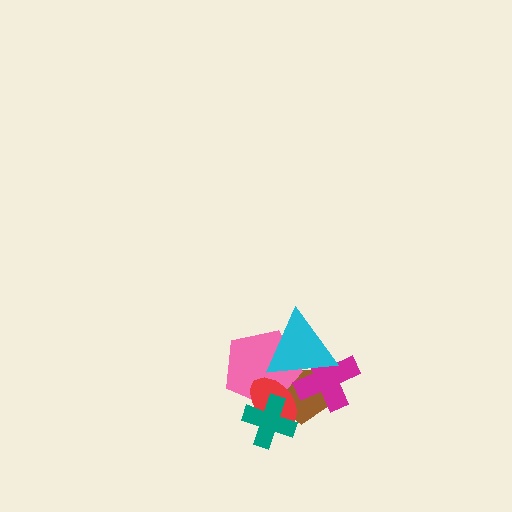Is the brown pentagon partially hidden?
Yes, it is partially covered by another shape.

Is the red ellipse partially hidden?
Yes, it is partially covered by another shape.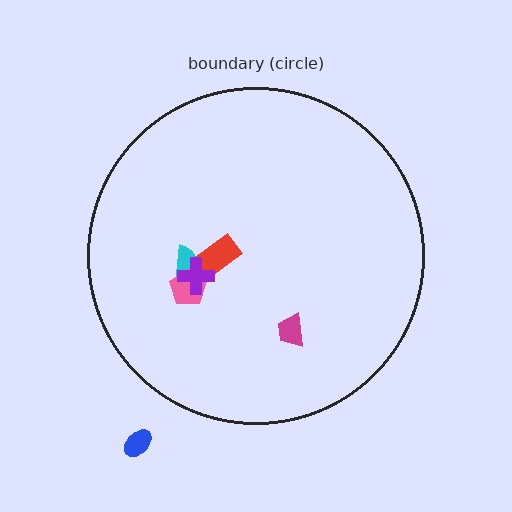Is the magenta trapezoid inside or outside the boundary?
Inside.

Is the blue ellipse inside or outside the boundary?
Outside.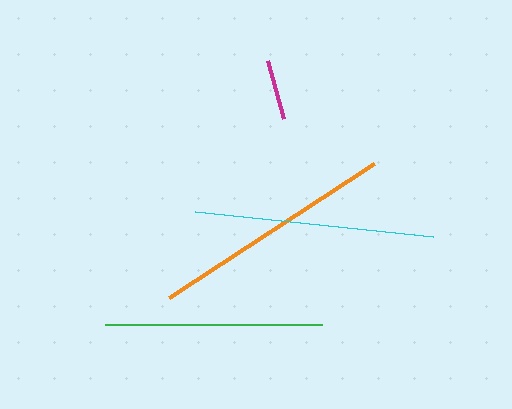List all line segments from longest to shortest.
From longest to shortest: orange, cyan, green, magenta.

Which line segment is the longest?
The orange line is the longest at approximately 245 pixels.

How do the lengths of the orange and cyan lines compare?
The orange and cyan lines are approximately the same length.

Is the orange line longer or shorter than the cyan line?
The orange line is longer than the cyan line.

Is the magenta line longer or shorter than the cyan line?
The cyan line is longer than the magenta line.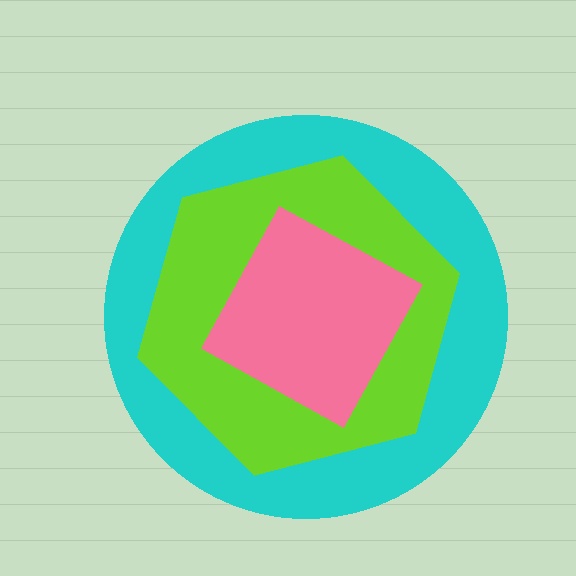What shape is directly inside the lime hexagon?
The pink square.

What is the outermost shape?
The cyan circle.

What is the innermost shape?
The pink square.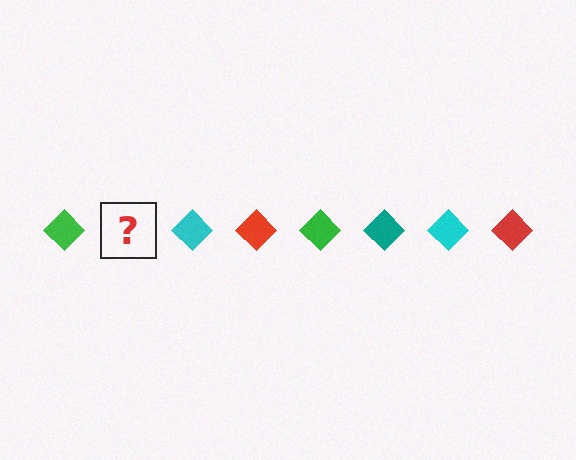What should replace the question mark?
The question mark should be replaced with a teal diamond.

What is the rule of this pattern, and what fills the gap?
The rule is that the pattern cycles through green, teal, cyan, red diamonds. The gap should be filled with a teal diamond.